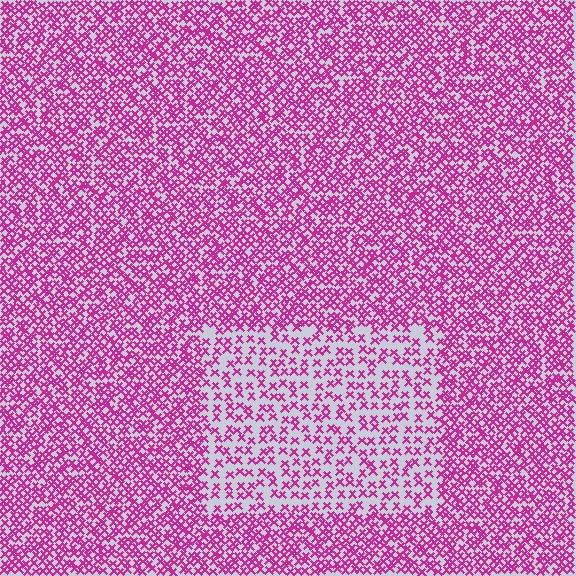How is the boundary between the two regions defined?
The boundary is defined by a change in element density (approximately 2.1x ratio). All elements are the same color, size, and shape.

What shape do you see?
I see a rectangle.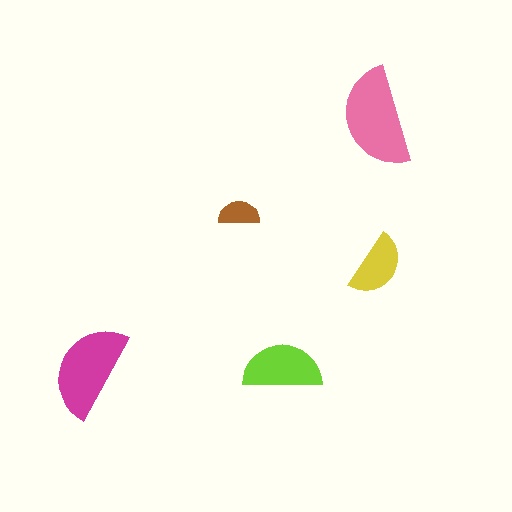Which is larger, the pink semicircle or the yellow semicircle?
The pink one.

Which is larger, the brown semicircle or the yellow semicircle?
The yellow one.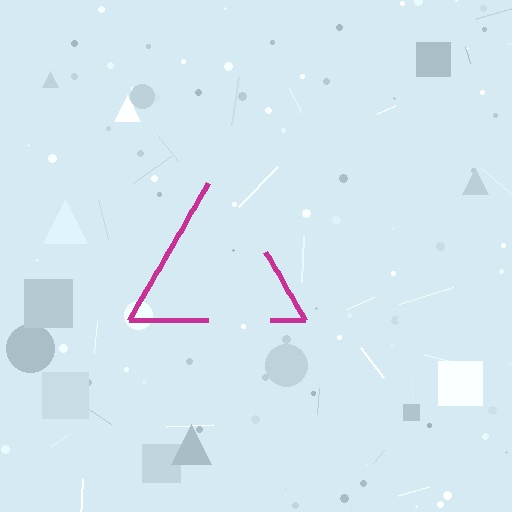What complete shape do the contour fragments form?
The contour fragments form a triangle.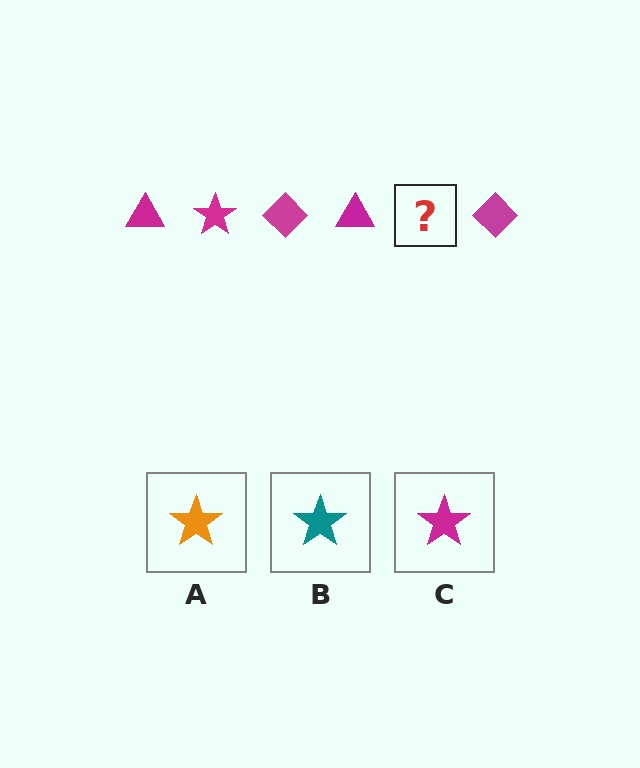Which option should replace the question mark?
Option C.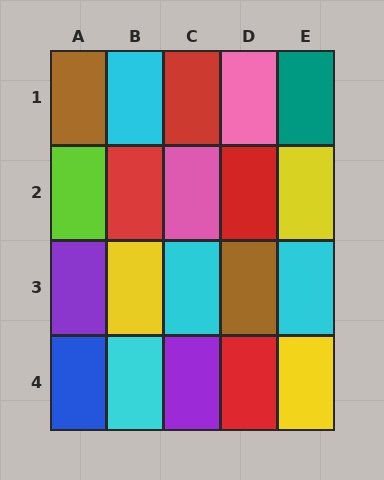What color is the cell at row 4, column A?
Blue.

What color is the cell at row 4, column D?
Red.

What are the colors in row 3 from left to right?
Purple, yellow, cyan, brown, cyan.